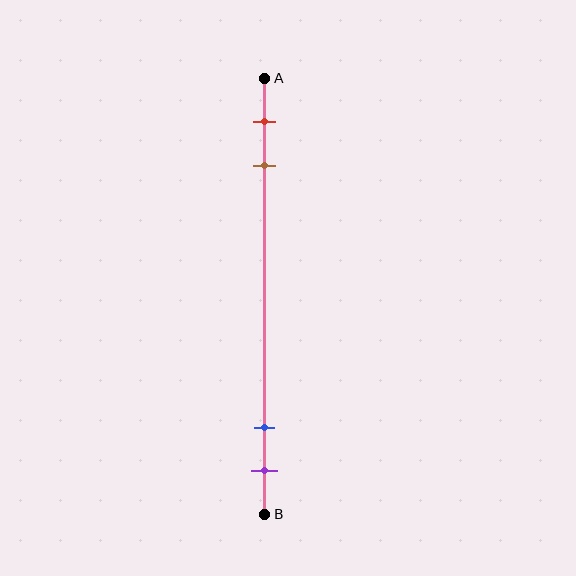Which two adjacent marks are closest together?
The blue and purple marks are the closest adjacent pair.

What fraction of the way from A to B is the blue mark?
The blue mark is approximately 80% (0.8) of the way from A to B.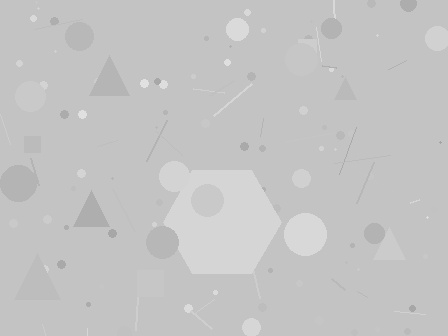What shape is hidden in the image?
A hexagon is hidden in the image.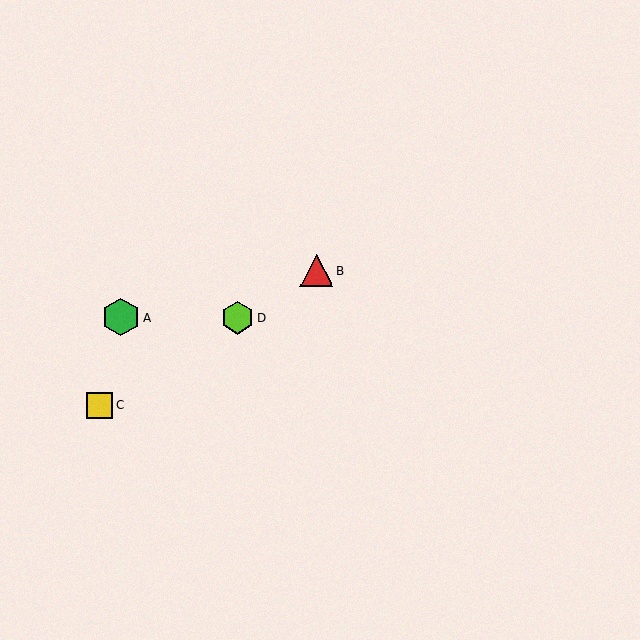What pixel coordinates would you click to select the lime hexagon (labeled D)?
Click at (238, 318) to select the lime hexagon D.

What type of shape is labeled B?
Shape B is a red triangle.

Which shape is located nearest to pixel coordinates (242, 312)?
The lime hexagon (labeled D) at (238, 318) is nearest to that location.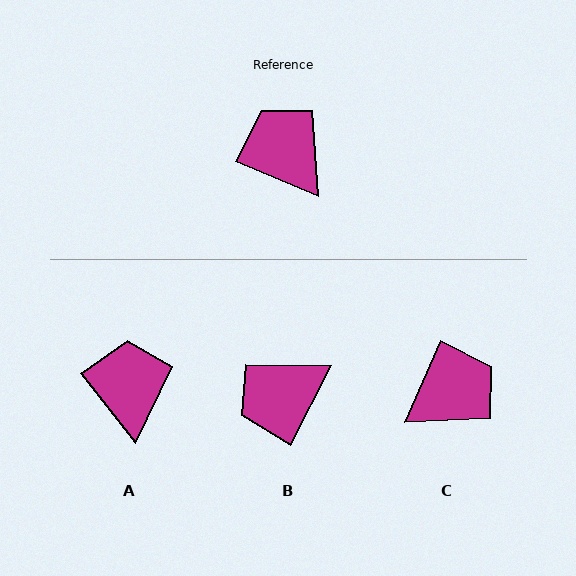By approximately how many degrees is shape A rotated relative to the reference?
Approximately 29 degrees clockwise.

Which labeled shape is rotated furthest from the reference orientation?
C, about 91 degrees away.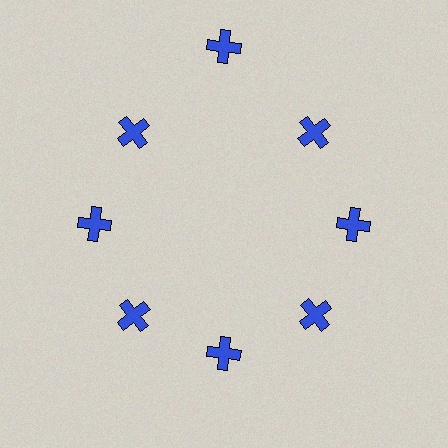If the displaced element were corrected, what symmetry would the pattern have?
It would have 8-fold rotational symmetry — the pattern would map onto itself every 45 degrees.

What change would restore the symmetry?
The symmetry would be restored by moving it inward, back onto the ring so that all 8 crosses sit at equal angles and equal distance from the center.